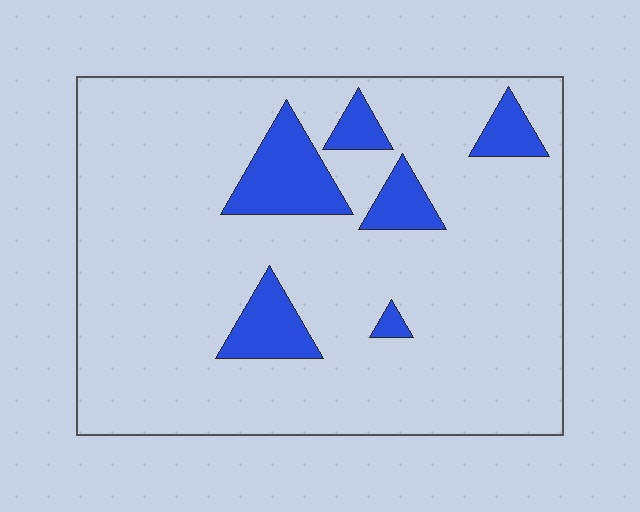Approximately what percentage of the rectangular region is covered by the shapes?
Approximately 15%.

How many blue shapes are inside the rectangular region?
6.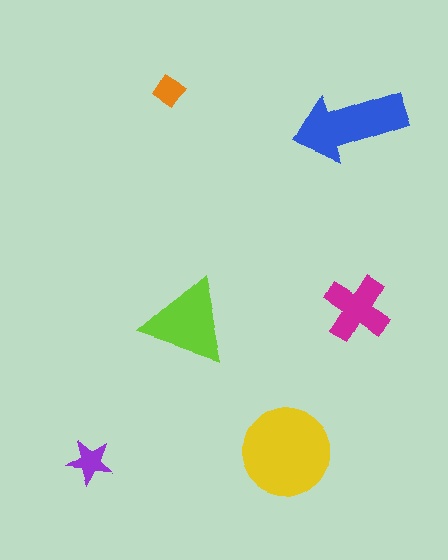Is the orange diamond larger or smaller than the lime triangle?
Smaller.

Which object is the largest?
The yellow circle.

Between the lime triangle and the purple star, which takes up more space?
The lime triangle.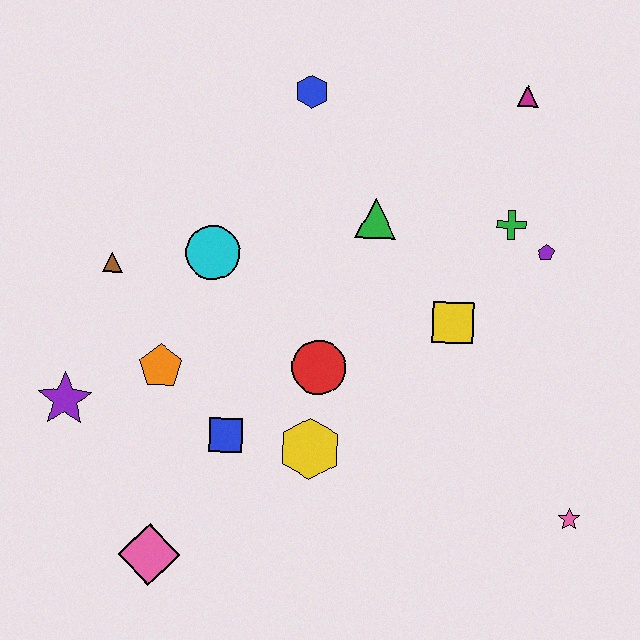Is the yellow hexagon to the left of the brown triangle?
No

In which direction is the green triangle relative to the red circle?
The green triangle is above the red circle.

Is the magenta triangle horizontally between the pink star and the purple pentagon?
No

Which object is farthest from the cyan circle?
The pink star is farthest from the cyan circle.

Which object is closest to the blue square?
The yellow hexagon is closest to the blue square.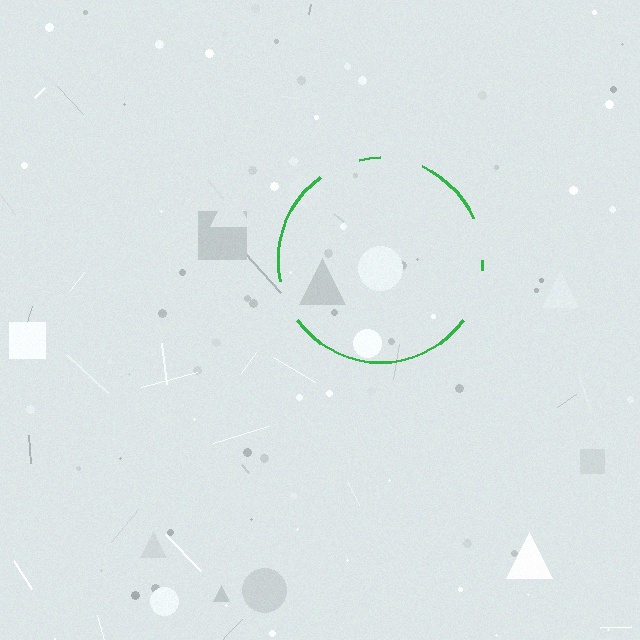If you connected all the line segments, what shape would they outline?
They would outline a circle.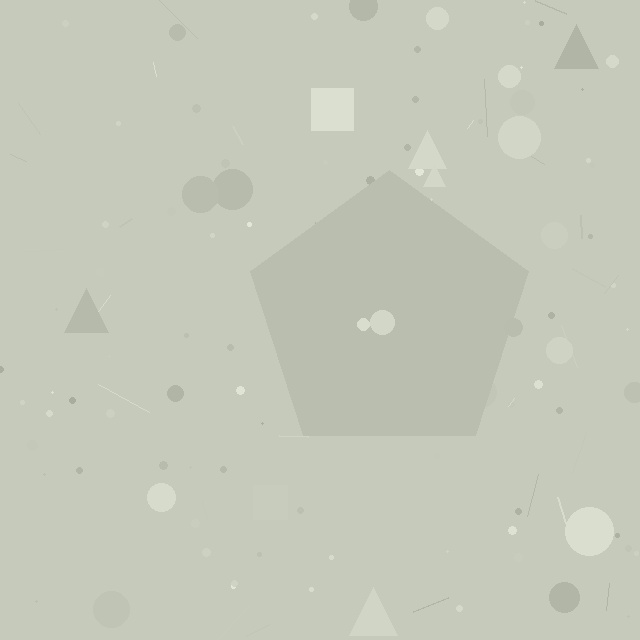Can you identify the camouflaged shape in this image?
The camouflaged shape is a pentagon.